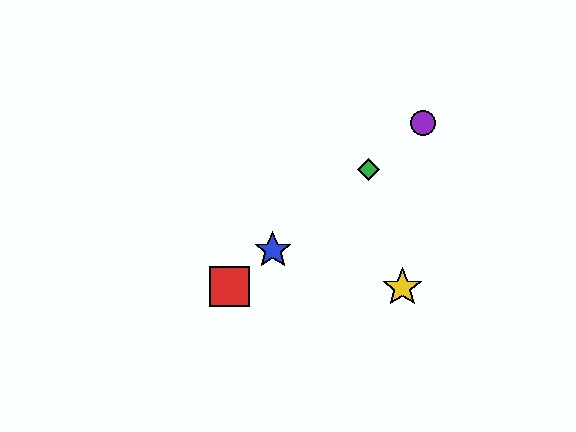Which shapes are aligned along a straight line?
The red square, the blue star, the green diamond, the purple circle are aligned along a straight line.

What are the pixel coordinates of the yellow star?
The yellow star is at (402, 288).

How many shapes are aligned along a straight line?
4 shapes (the red square, the blue star, the green diamond, the purple circle) are aligned along a straight line.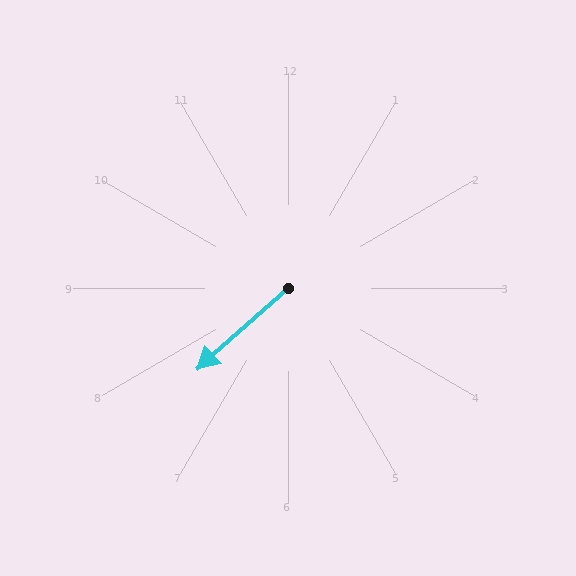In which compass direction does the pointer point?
Southwest.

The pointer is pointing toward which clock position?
Roughly 8 o'clock.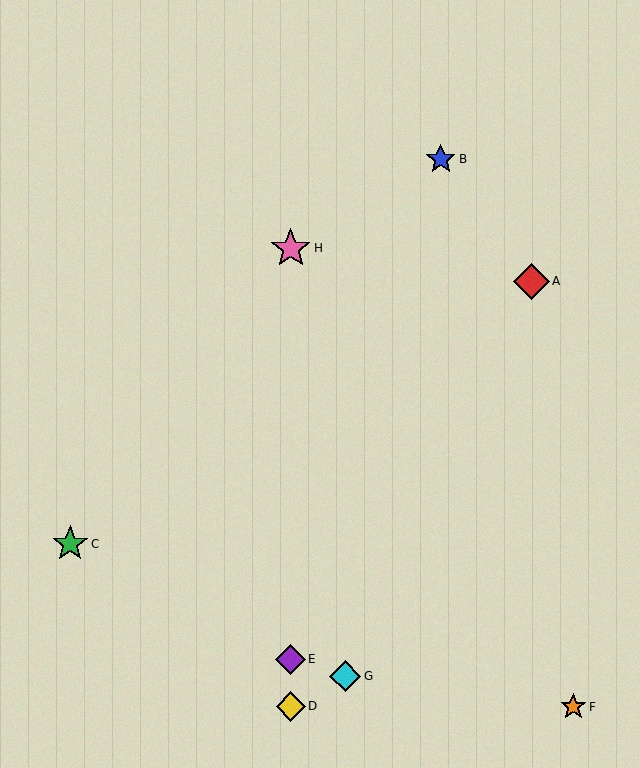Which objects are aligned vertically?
Objects D, E, H are aligned vertically.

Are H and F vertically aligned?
No, H is at x≈291 and F is at x≈573.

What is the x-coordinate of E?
Object E is at x≈291.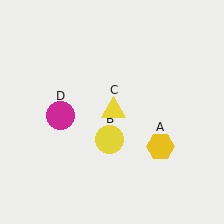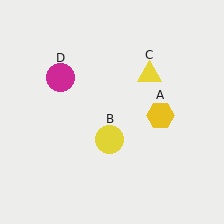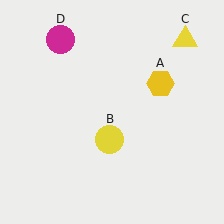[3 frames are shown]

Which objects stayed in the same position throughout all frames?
Yellow circle (object B) remained stationary.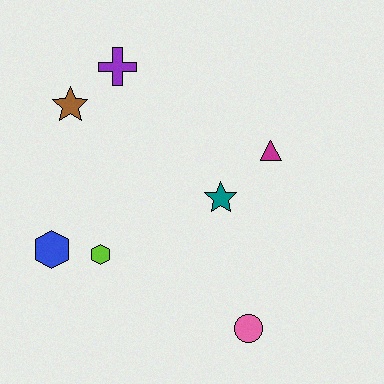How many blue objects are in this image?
There is 1 blue object.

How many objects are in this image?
There are 7 objects.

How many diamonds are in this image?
There are no diamonds.